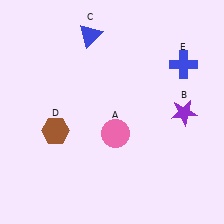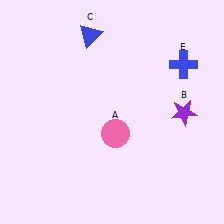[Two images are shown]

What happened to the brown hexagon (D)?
The brown hexagon (D) was removed in Image 2. It was in the bottom-left area of Image 1.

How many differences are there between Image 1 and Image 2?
There is 1 difference between the two images.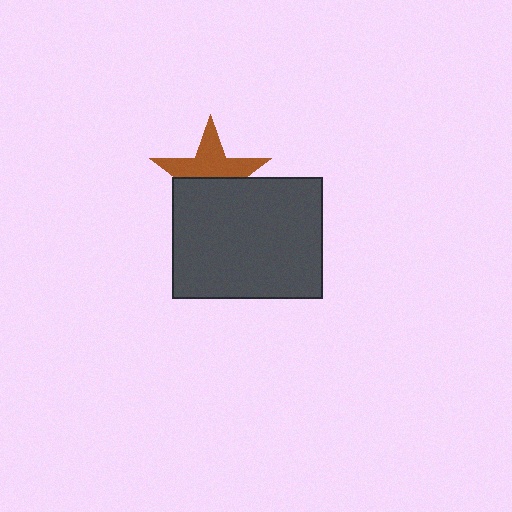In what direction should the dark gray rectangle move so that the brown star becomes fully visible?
The dark gray rectangle should move down. That is the shortest direction to clear the overlap and leave the brown star fully visible.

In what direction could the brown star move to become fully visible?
The brown star could move up. That would shift it out from behind the dark gray rectangle entirely.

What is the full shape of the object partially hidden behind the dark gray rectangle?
The partially hidden object is a brown star.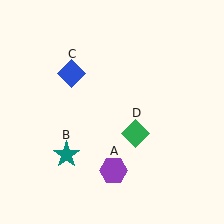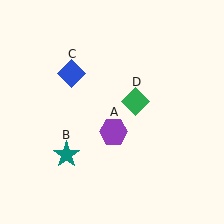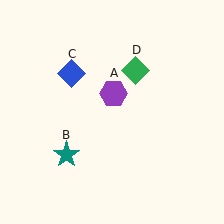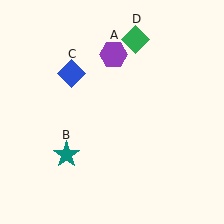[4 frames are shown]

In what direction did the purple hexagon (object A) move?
The purple hexagon (object A) moved up.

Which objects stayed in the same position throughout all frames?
Teal star (object B) and blue diamond (object C) remained stationary.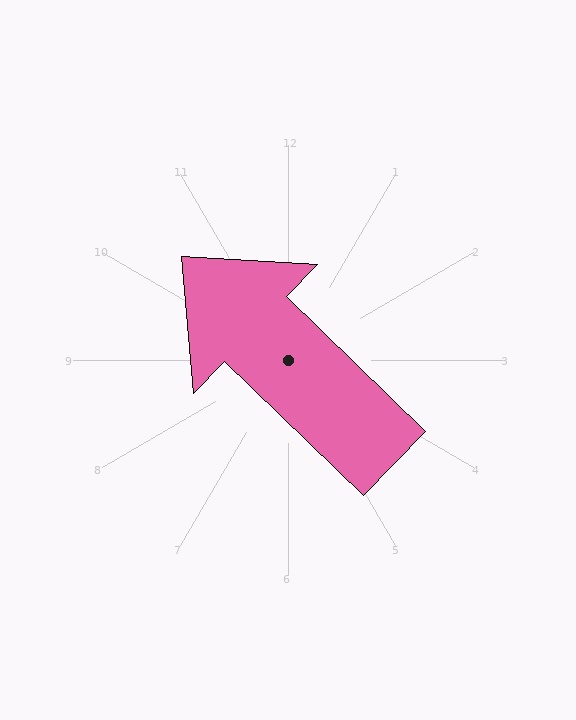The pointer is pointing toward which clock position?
Roughly 10 o'clock.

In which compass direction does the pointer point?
Northwest.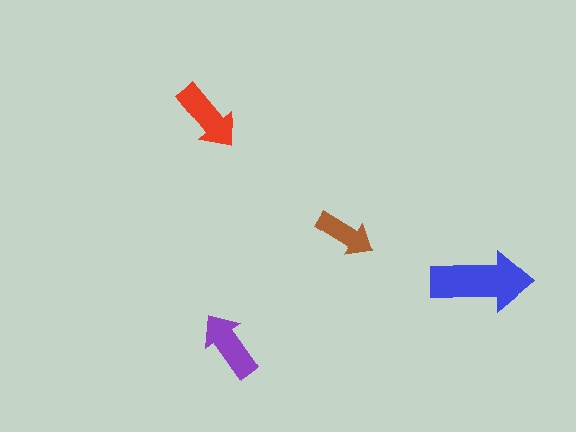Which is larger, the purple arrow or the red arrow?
The red one.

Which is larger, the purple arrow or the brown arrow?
The purple one.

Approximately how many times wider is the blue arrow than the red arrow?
About 1.5 times wider.